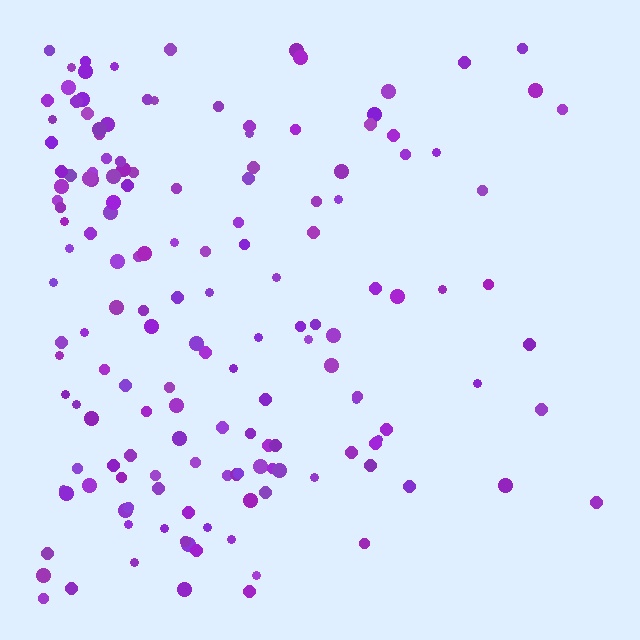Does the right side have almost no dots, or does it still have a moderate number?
Still a moderate number, just noticeably fewer than the left.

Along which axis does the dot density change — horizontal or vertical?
Horizontal.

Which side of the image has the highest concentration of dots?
The left.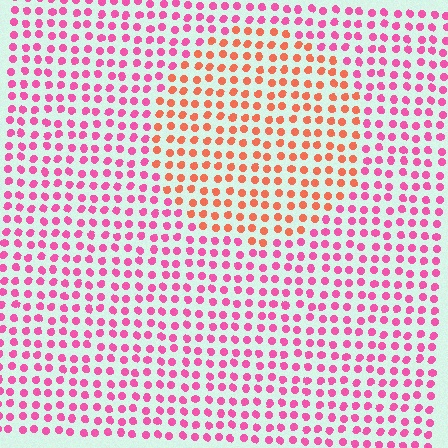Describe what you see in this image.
The image is filled with small pink elements in a uniform arrangement. A circle-shaped region is visible where the elements are tinted to a slightly different hue, forming a subtle color boundary.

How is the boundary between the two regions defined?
The boundary is defined purely by a slight shift in hue (about 44 degrees). Spacing, size, and orientation are identical on both sides.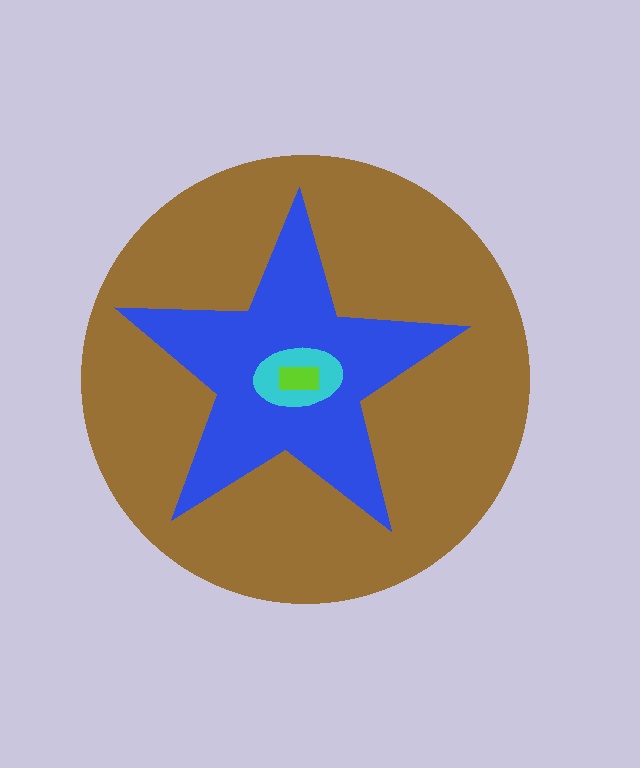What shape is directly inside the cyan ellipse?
The lime rectangle.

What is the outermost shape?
The brown circle.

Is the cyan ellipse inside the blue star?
Yes.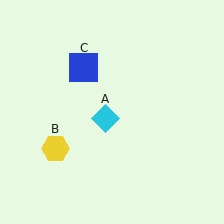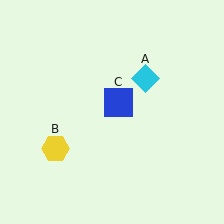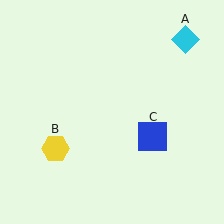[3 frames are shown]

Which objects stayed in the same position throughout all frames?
Yellow hexagon (object B) remained stationary.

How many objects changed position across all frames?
2 objects changed position: cyan diamond (object A), blue square (object C).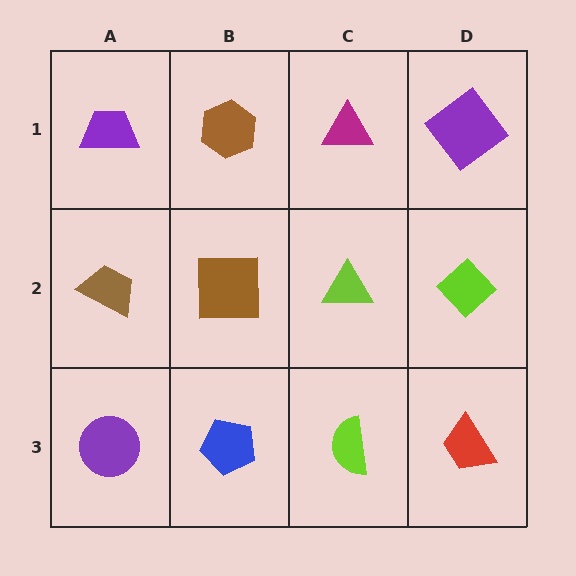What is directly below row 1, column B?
A brown square.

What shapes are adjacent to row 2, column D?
A purple diamond (row 1, column D), a red trapezoid (row 3, column D), a lime triangle (row 2, column C).